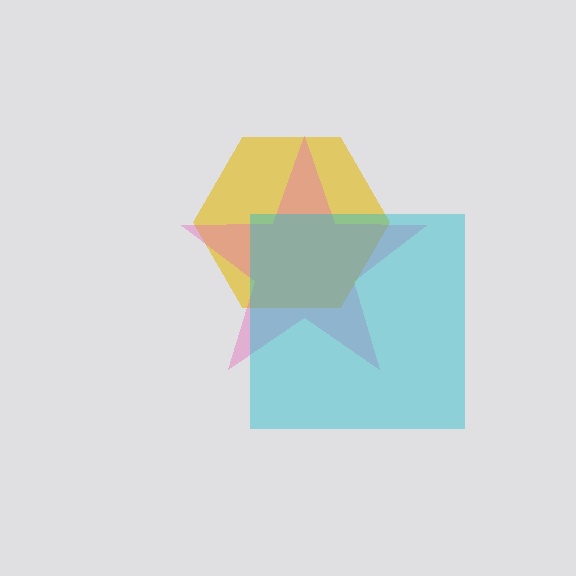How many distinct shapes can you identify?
There are 3 distinct shapes: a yellow hexagon, a pink star, a cyan square.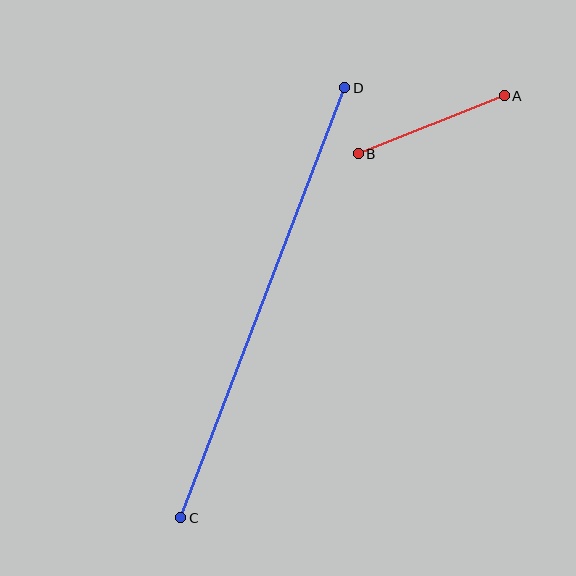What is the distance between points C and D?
The distance is approximately 460 pixels.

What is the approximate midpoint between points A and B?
The midpoint is at approximately (431, 125) pixels.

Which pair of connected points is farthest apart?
Points C and D are farthest apart.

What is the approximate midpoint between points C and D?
The midpoint is at approximately (263, 303) pixels.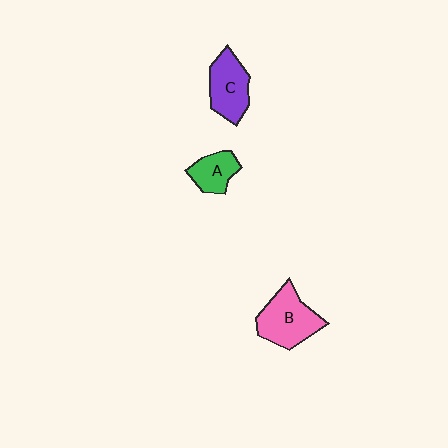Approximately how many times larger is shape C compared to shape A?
Approximately 1.4 times.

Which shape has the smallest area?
Shape A (green).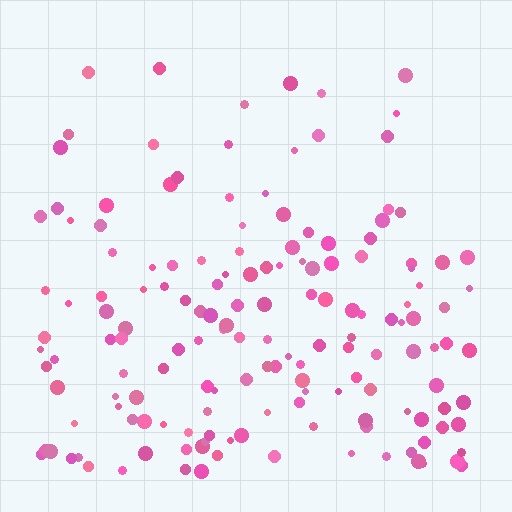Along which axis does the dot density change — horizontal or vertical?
Vertical.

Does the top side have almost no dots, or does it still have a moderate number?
Still a moderate number, just noticeably fewer than the bottom.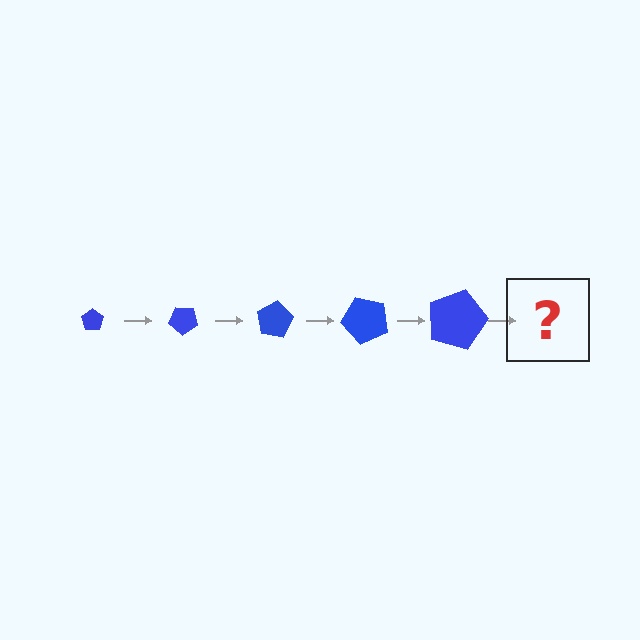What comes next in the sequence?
The next element should be a pentagon, larger than the previous one and rotated 200 degrees from the start.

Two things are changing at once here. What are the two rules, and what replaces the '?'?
The two rules are that the pentagon grows larger each step and it rotates 40 degrees each step. The '?' should be a pentagon, larger than the previous one and rotated 200 degrees from the start.